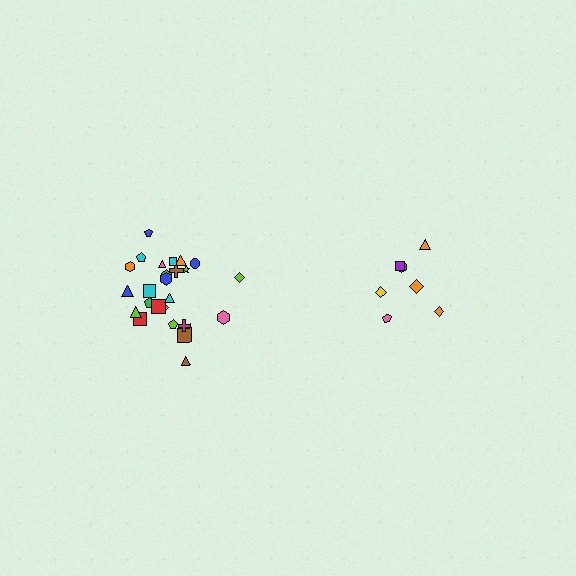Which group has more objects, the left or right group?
The left group.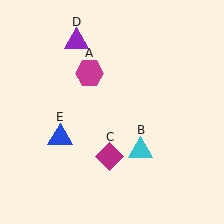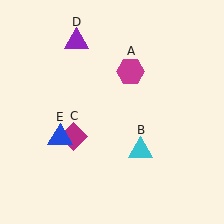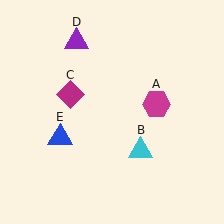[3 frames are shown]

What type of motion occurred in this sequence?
The magenta hexagon (object A), magenta diamond (object C) rotated clockwise around the center of the scene.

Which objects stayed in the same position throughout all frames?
Cyan triangle (object B) and purple triangle (object D) and blue triangle (object E) remained stationary.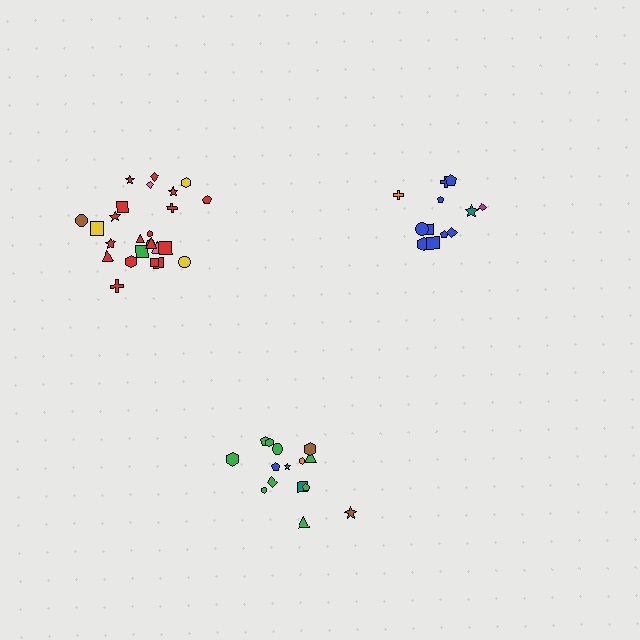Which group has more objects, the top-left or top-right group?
The top-left group.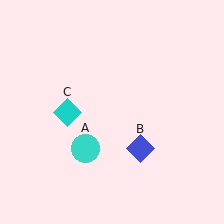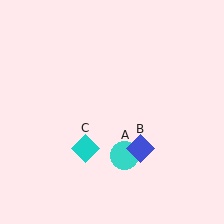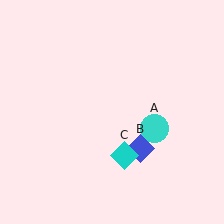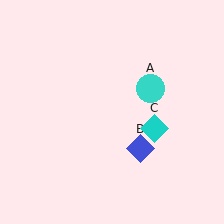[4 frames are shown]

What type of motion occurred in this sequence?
The cyan circle (object A), cyan diamond (object C) rotated counterclockwise around the center of the scene.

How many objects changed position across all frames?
2 objects changed position: cyan circle (object A), cyan diamond (object C).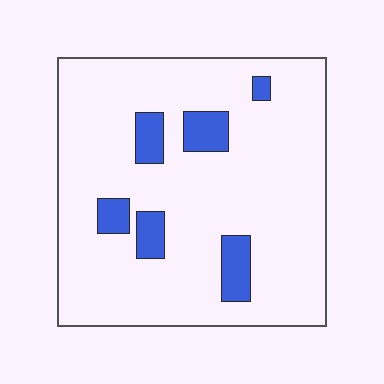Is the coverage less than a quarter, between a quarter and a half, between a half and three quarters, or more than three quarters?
Less than a quarter.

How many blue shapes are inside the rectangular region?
6.